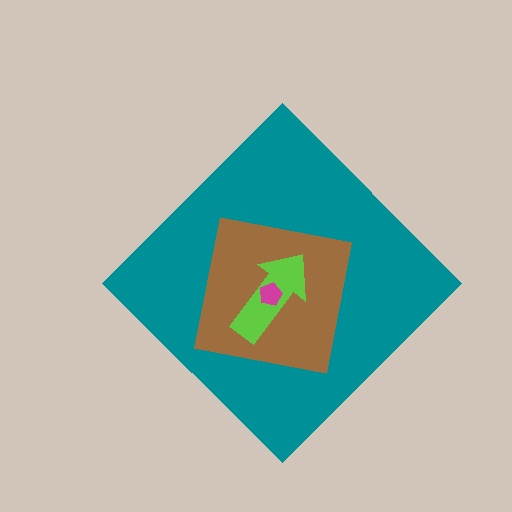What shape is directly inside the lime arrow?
The magenta pentagon.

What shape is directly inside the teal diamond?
The brown square.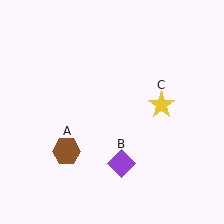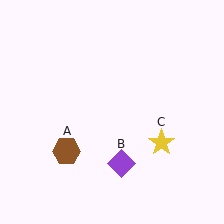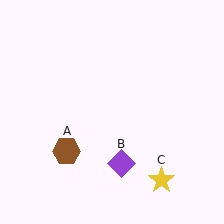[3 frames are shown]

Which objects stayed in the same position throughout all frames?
Brown hexagon (object A) and purple diamond (object B) remained stationary.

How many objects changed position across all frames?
1 object changed position: yellow star (object C).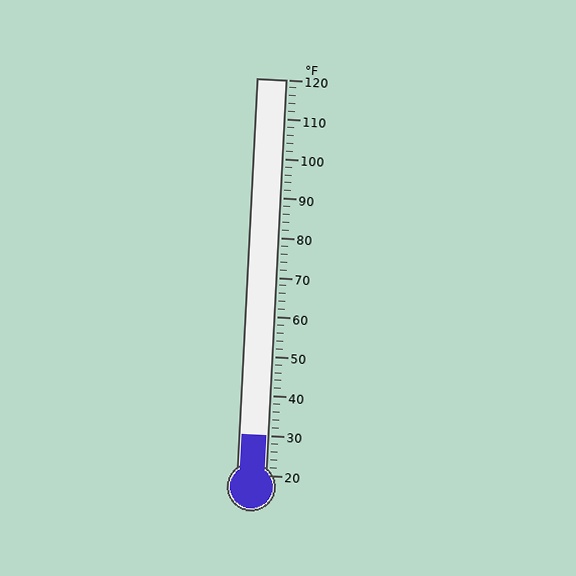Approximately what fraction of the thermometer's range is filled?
The thermometer is filled to approximately 10% of its range.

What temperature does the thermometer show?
The thermometer shows approximately 30°F.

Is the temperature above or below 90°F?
The temperature is below 90°F.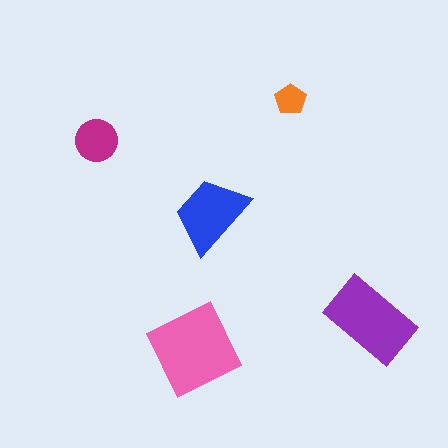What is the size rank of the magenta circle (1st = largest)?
4th.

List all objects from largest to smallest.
The pink square, the purple rectangle, the blue trapezoid, the magenta circle, the orange pentagon.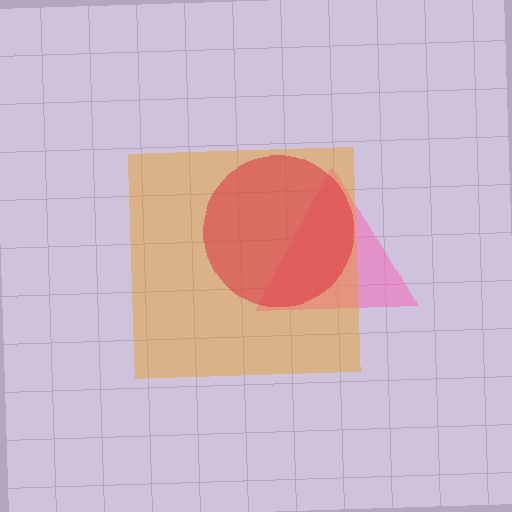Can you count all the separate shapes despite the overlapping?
Yes, there are 3 separate shapes.